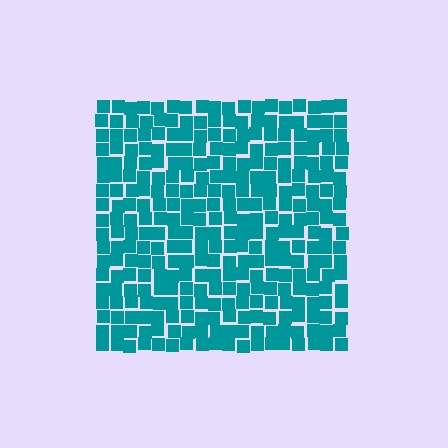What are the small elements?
The small elements are squares.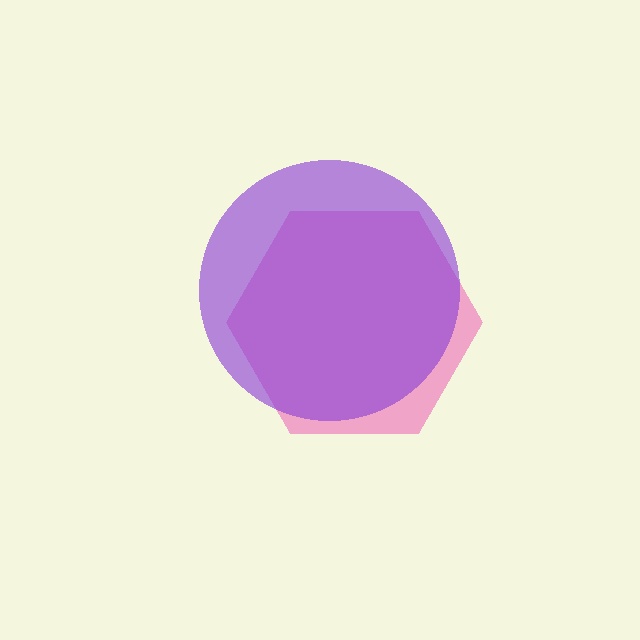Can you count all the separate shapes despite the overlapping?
Yes, there are 2 separate shapes.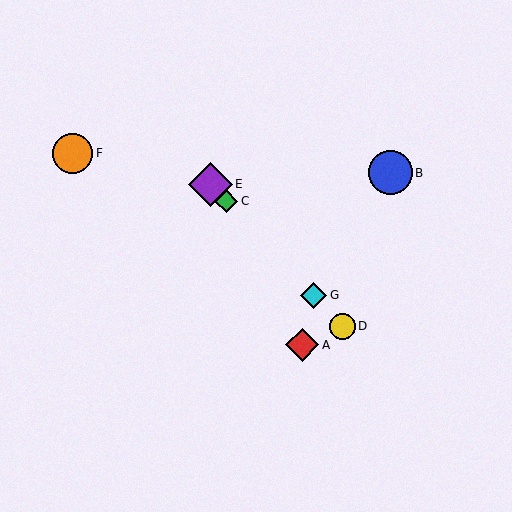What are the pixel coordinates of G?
Object G is at (313, 295).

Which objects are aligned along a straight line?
Objects C, D, E, G are aligned along a straight line.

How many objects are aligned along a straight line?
4 objects (C, D, E, G) are aligned along a straight line.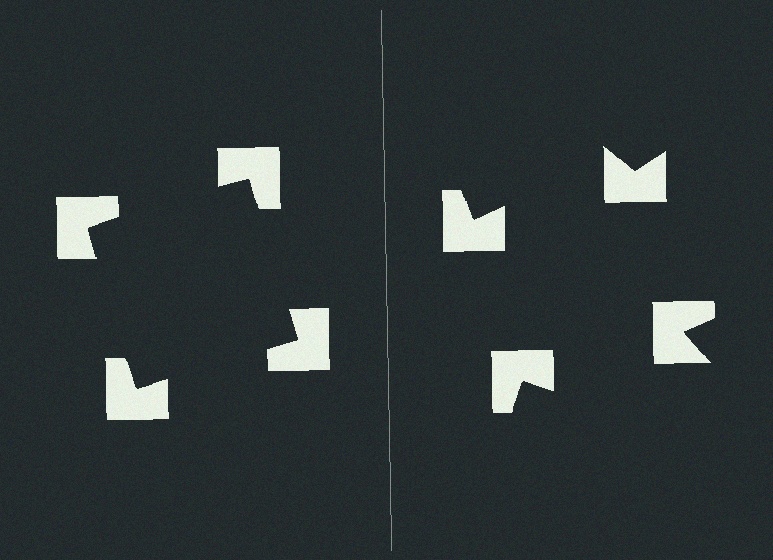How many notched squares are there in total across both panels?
8 — 4 on each side.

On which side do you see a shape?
An illusory square appears on the left side. On the right side the wedge cuts are rotated, so no coherent shape forms.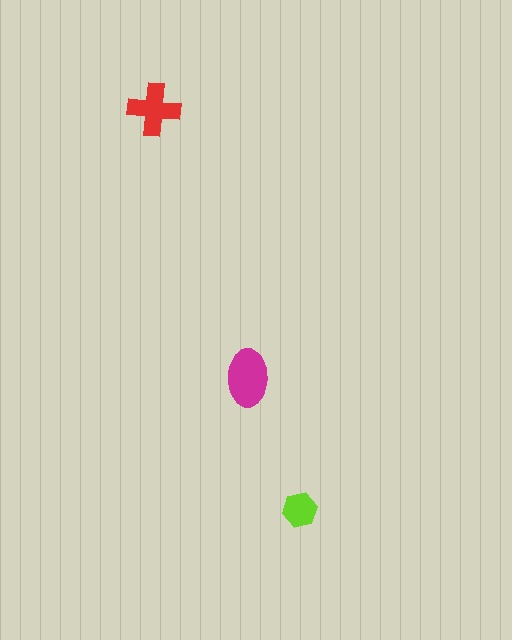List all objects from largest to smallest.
The magenta ellipse, the red cross, the lime hexagon.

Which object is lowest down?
The lime hexagon is bottommost.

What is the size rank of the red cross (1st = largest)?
2nd.